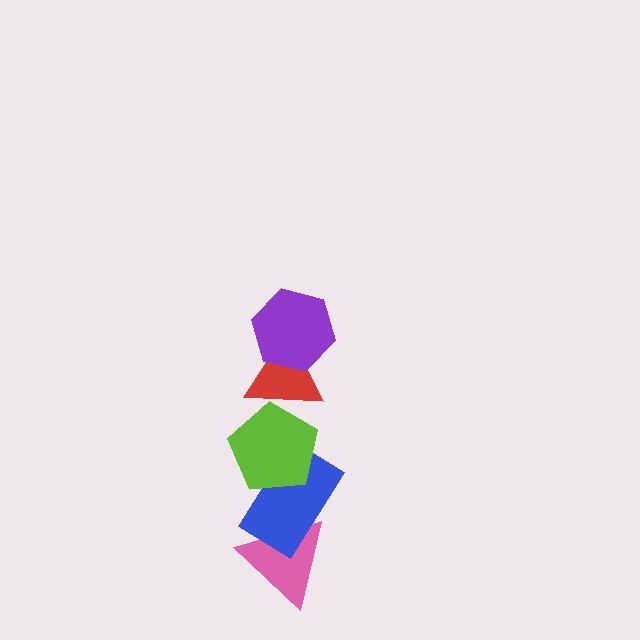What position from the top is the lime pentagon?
The lime pentagon is 3rd from the top.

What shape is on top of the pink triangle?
The blue rectangle is on top of the pink triangle.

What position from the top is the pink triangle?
The pink triangle is 5th from the top.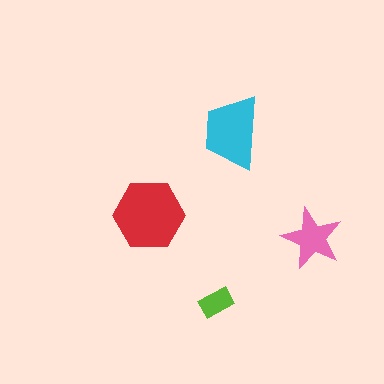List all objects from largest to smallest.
The red hexagon, the cyan trapezoid, the pink star, the lime rectangle.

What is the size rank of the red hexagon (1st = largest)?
1st.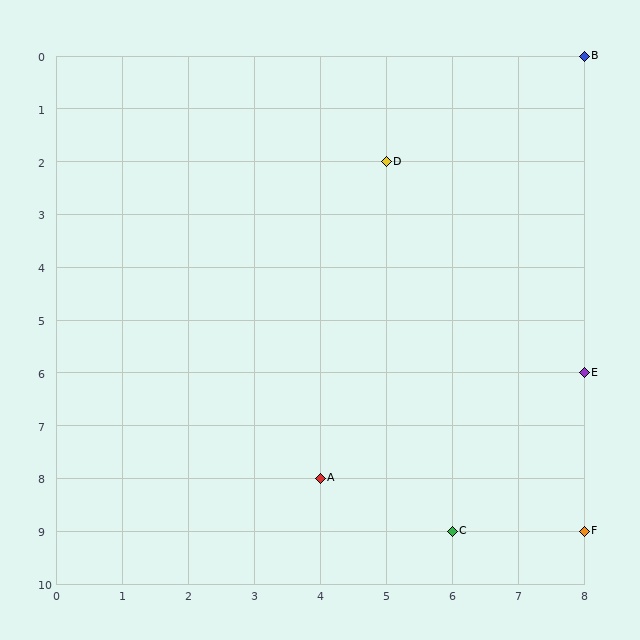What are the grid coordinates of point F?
Point F is at grid coordinates (8, 9).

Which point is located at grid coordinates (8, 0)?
Point B is at (8, 0).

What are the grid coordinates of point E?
Point E is at grid coordinates (8, 6).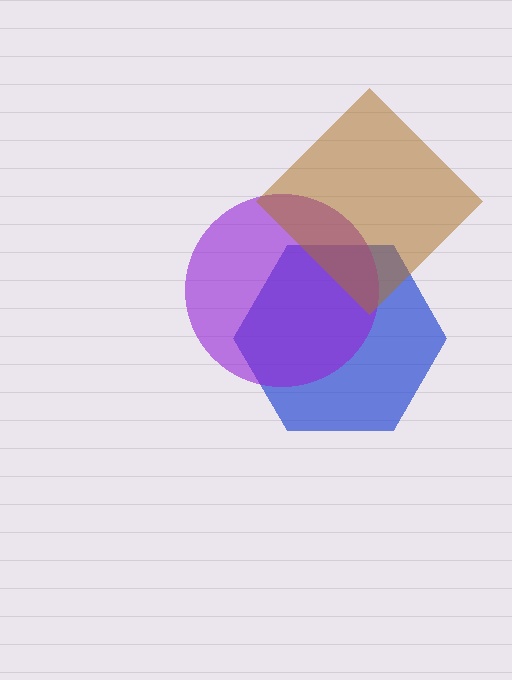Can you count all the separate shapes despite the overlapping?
Yes, there are 3 separate shapes.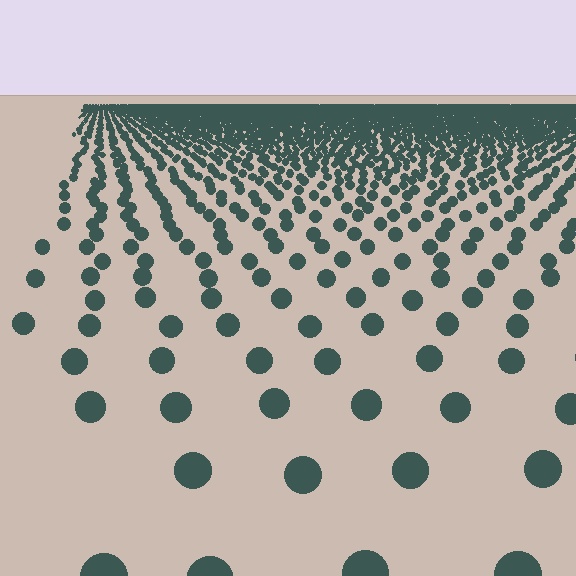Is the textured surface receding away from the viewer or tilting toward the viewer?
The surface is receding away from the viewer. Texture elements get smaller and denser toward the top.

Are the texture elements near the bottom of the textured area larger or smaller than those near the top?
Larger. Near the bottom, elements are closer to the viewer and appear at a bigger on-screen size.